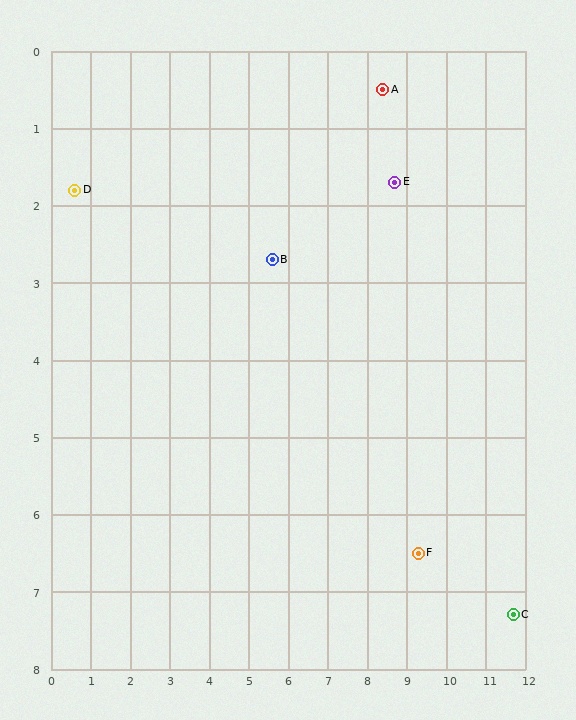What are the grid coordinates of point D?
Point D is at approximately (0.6, 1.8).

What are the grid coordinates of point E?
Point E is at approximately (8.7, 1.7).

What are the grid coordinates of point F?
Point F is at approximately (9.3, 6.5).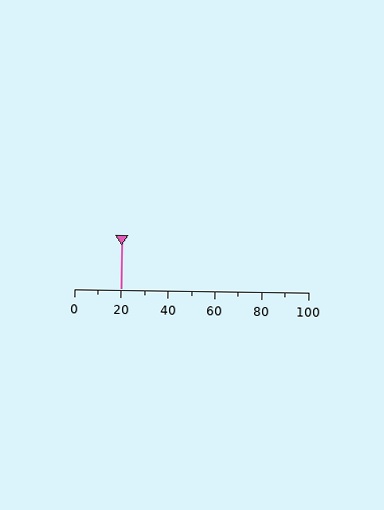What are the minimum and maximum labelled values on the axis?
The axis runs from 0 to 100.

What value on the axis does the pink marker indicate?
The marker indicates approximately 20.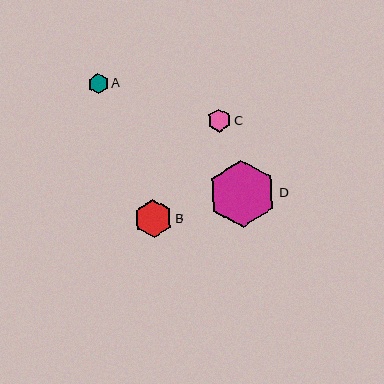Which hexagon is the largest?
Hexagon D is the largest with a size of approximately 68 pixels.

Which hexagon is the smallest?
Hexagon A is the smallest with a size of approximately 20 pixels.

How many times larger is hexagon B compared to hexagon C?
Hexagon B is approximately 1.7 times the size of hexagon C.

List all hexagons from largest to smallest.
From largest to smallest: D, B, C, A.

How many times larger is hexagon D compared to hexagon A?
Hexagon D is approximately 3.4 times the size of hexagon A.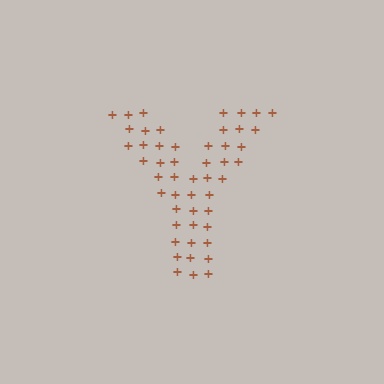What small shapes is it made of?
It is made of small plus signs.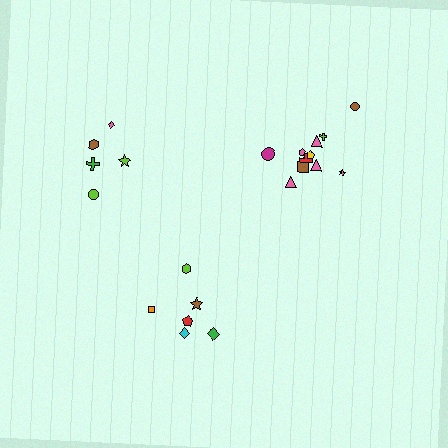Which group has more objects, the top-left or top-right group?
The top-right group.